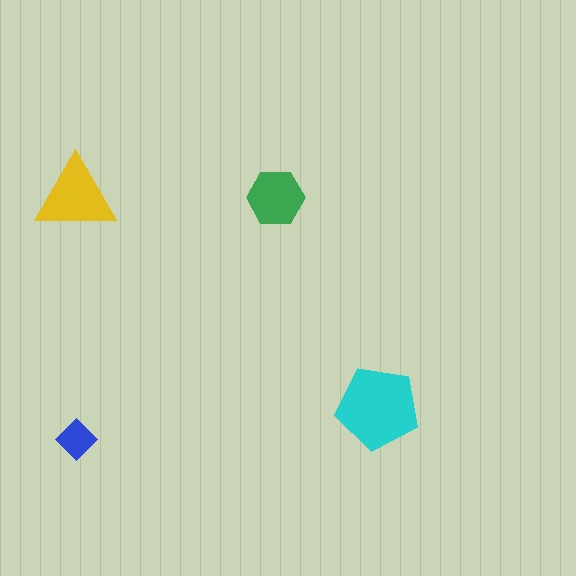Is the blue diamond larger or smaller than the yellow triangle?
Smaller.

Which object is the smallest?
The blue diamond.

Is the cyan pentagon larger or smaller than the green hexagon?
Larger.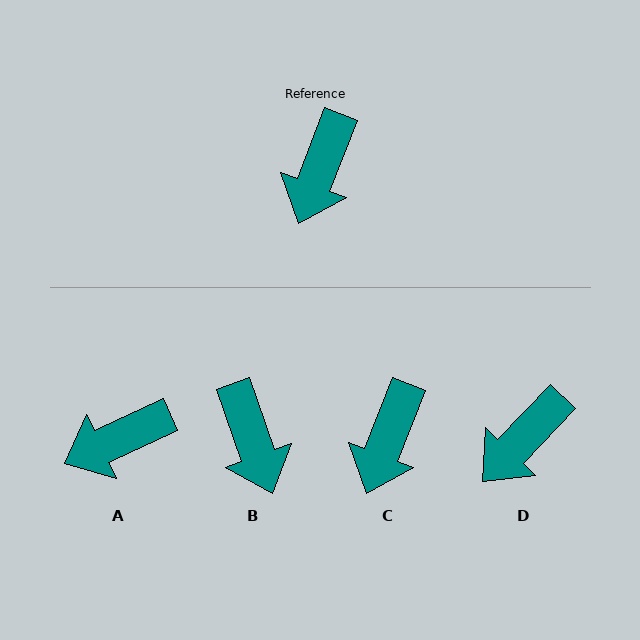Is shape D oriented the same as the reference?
No, it is off by about 22 degrees.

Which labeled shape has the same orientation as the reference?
C.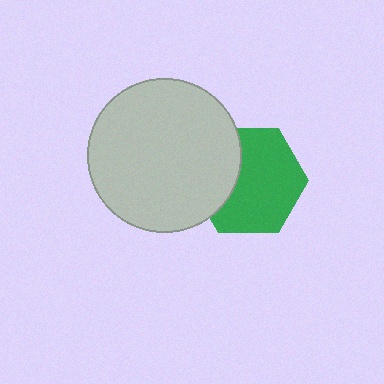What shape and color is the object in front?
The object in front is a light gray circle.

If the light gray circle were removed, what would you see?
You would see the complete green hexagon.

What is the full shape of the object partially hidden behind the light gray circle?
The partially hidden object is a green hexagon.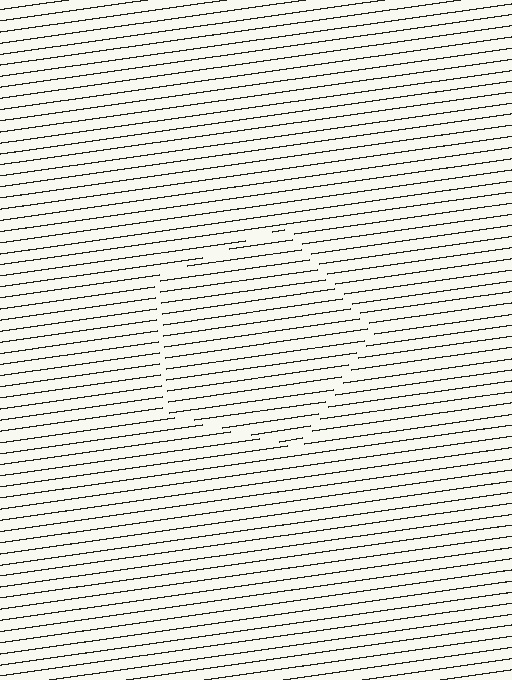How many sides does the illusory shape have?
5 sides — the line-ends trace a pentagon.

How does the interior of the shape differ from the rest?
The interior of the shape contains the same grating, shifted by half a period — the contour is defined by the phase discontinuity where line-ends from the inner and outer gratings abut.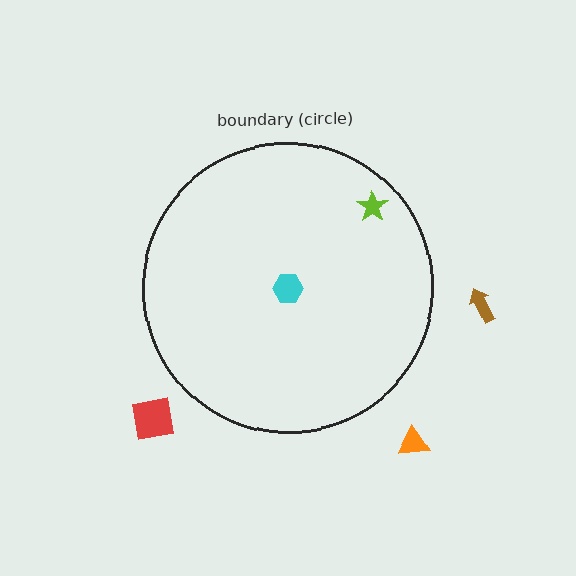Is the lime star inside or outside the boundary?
Inside.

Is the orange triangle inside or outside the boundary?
Outside.